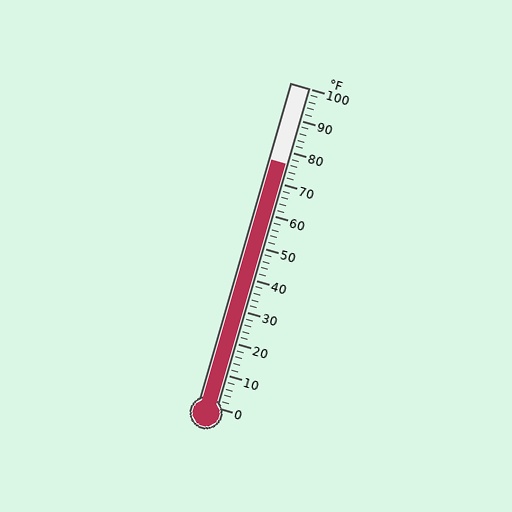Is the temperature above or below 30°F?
The temperature is above 30°F.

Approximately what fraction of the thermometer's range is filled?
The thermometer is filled to approximately 75% of its range.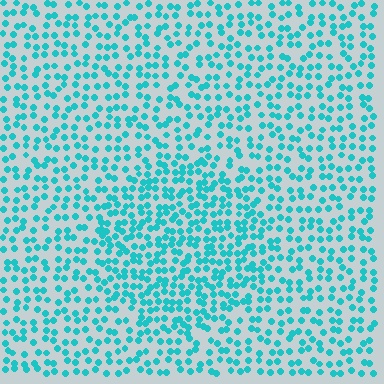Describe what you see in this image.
The image contains small cyan elements arranged at two different densities. A circle-shaped region is visible where the elements are more densely packed than the surrounding area.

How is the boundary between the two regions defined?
The boundary is defined by a change in element density (approximately 1.6x ratio). All elements are the same color, size, and shape.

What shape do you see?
I see a circle.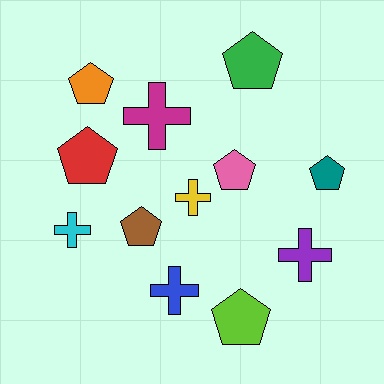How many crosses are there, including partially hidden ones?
There are 5 crosses.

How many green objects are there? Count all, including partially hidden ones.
There is 1 green object.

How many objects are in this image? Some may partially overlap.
There are 12 objects.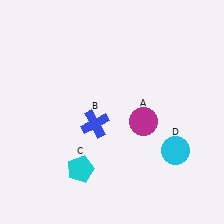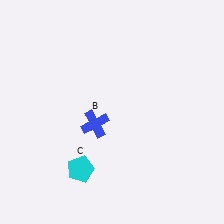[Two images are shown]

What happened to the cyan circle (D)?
The cyan circle (D) was removed in Image 2. It was in the bottom-right area of Image 1.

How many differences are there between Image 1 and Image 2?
There are 2 differences between the two images.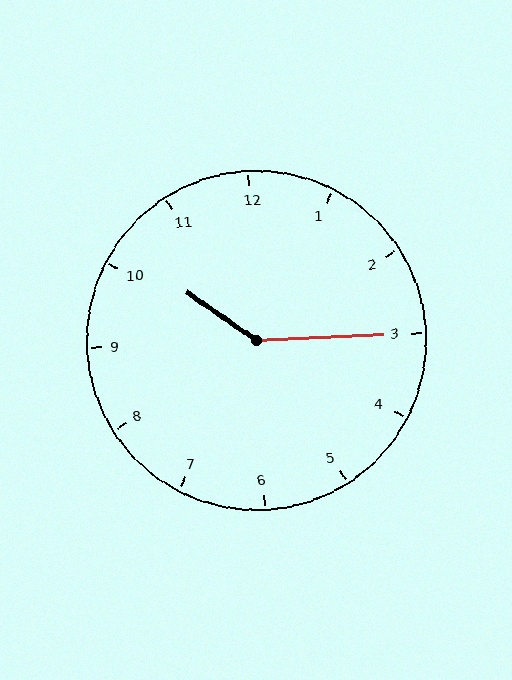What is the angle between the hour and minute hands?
Approximately 142 degrees.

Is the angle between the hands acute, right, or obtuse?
It is obtuse.